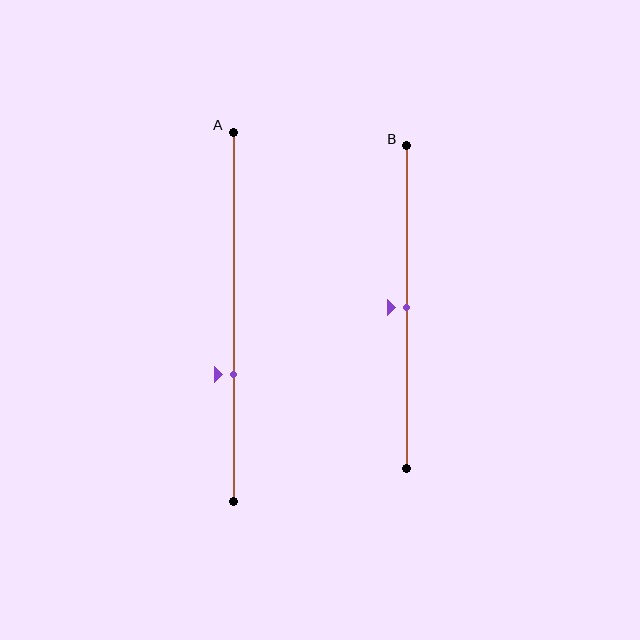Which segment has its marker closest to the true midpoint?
Segment B has its marker closest to the true midpoint.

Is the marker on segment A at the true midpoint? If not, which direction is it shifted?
No, the marker on segment A is shifted downward by about 16% of the segment length.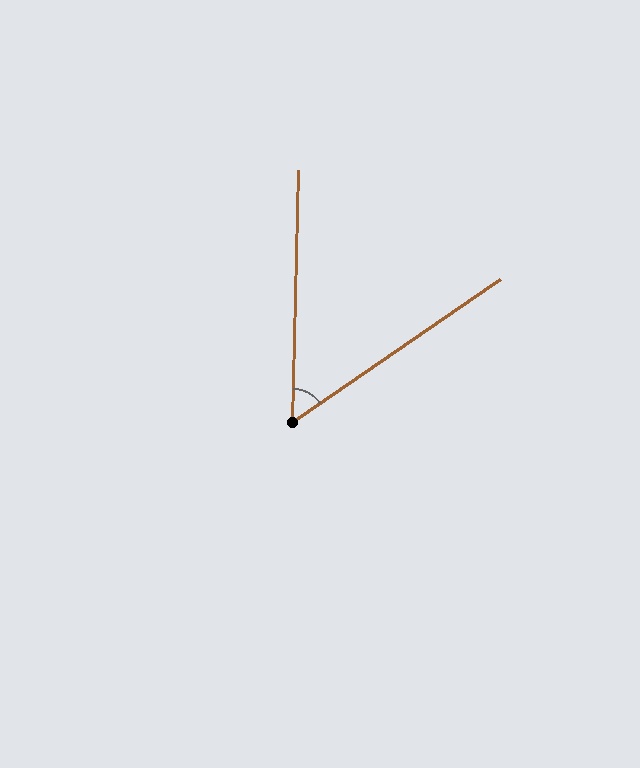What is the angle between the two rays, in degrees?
Approximately 54 degrees.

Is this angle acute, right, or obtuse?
It is acute.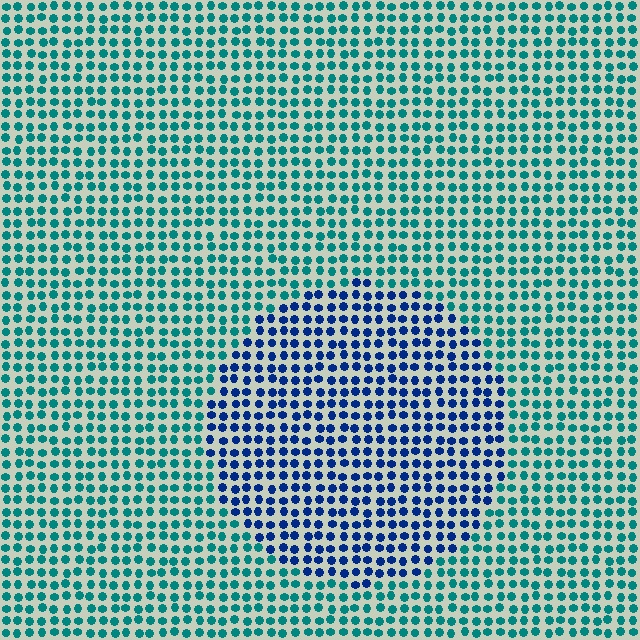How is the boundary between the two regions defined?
The boundary is defined purely by a slight shift in hue (about 45 degrees). Spacing, size, and orientation are identical on both sides.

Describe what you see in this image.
The image is filled with small teal elements in a uniform arrangement. A circle-shaped region is visible where the elements are tinted to a slightly different hue, forming a subtle color boundary.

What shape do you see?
I see a circle.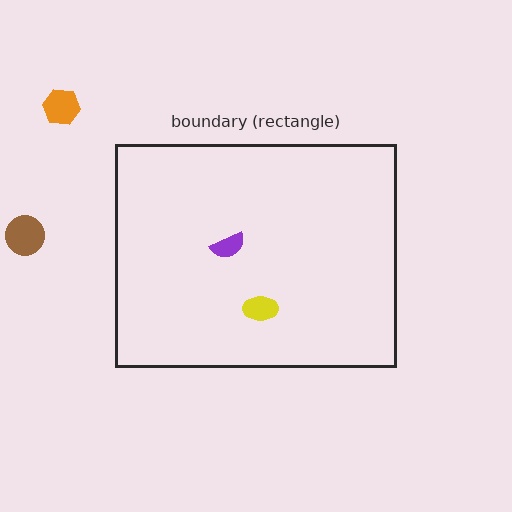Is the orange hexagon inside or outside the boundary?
Outside.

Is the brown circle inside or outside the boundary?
Outside.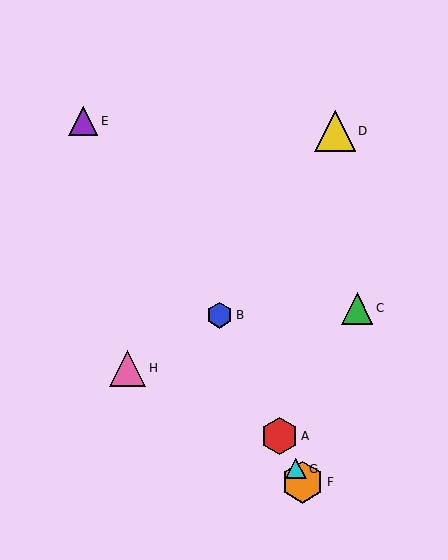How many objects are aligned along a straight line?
4 objects (A, B, F, G) are aligned along a straight line.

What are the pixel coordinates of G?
Object G is at (296, 469).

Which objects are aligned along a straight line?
Objects A, B, F, G are aligned along a straight line.